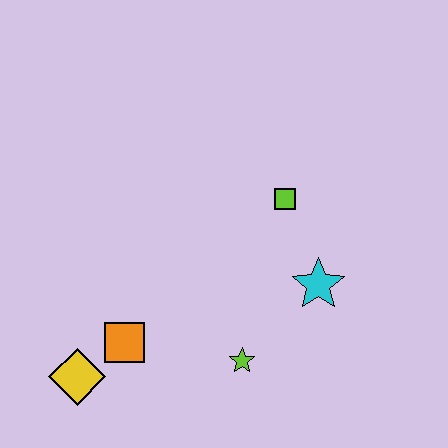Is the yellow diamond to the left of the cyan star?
Yes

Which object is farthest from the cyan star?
The yellow diamond is farthest from the cyan star.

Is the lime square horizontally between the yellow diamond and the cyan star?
Yes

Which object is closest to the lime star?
The cyan star is closest to the lime star.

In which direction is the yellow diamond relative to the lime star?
The yellow diamond is to the left of the lime star.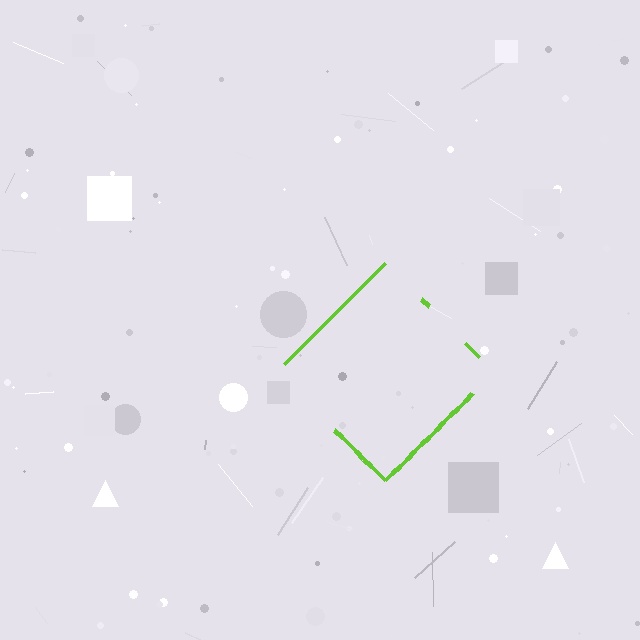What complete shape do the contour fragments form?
The contour fragments form a diamond.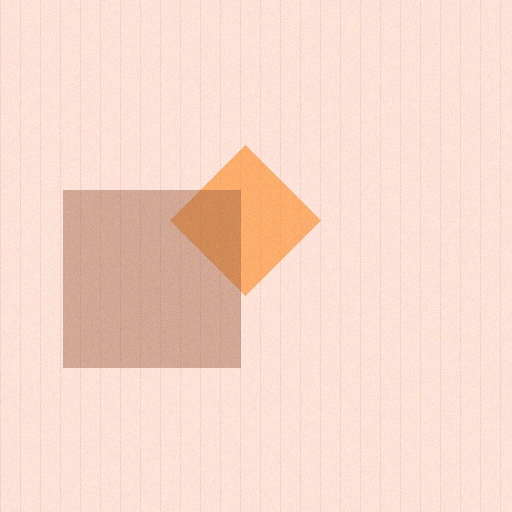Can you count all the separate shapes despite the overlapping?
Yes, there are 2 separate shapes.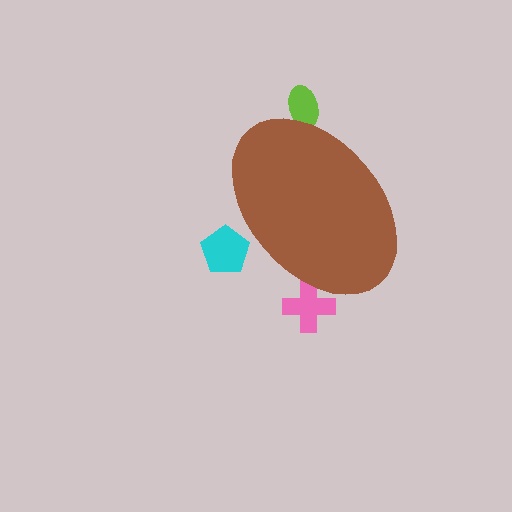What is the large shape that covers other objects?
A brown ellipse.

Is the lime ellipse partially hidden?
Yes, the lime ellipse is partially hidden behind the brown ellipse.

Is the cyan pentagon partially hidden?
Yes, the cyan pentagon is partially hidden behind the brown ellipse.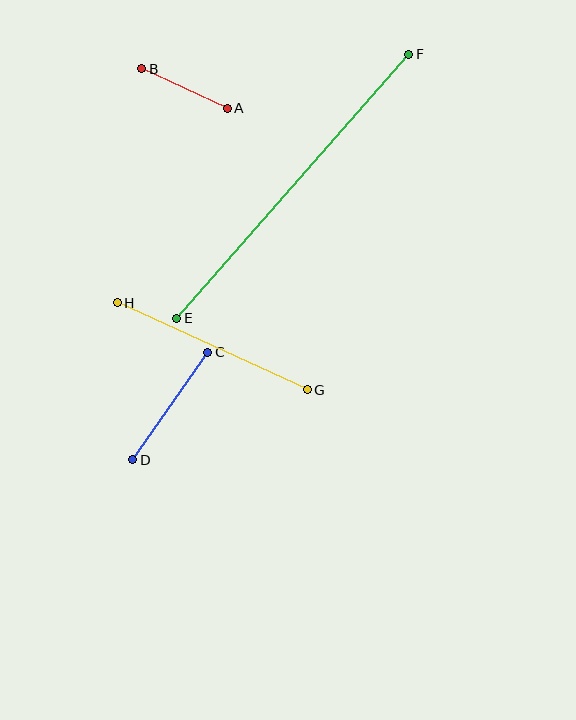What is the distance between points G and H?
The distance is approximately 209 pixels.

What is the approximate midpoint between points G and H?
The midpoint is at approximately (212, 346) pixels.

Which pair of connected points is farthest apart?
Points E and F are farthest apart.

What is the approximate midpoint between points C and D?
The midpoint is at approximately (170, 406) pixels.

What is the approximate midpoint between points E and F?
The midpoint is at approximately (293, 186) pixels.